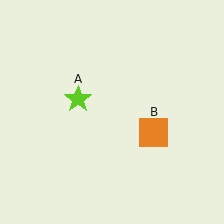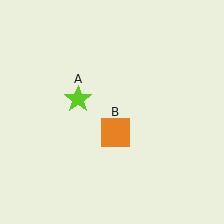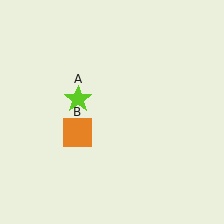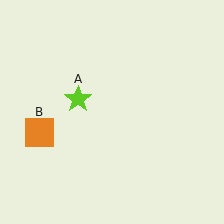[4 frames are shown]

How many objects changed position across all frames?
1 object changed position: orange square (object B).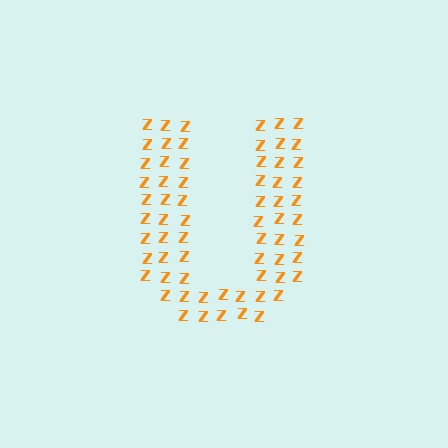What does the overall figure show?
The overall figure shows the letter U.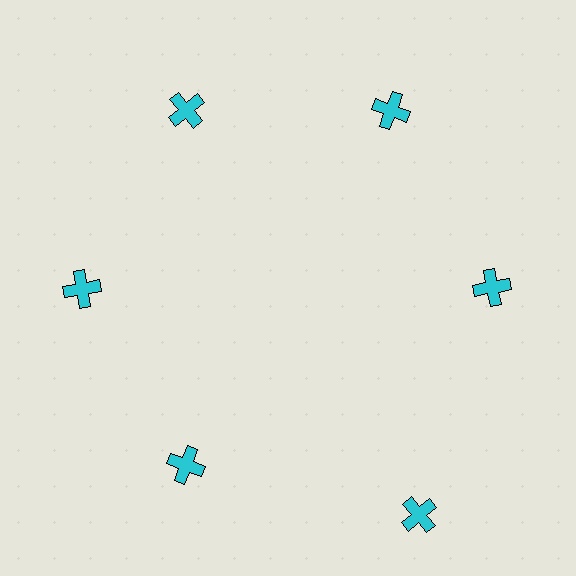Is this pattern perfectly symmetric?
No. The 6 cyan crosses are arranged in a ring, but one element near the 5 o'clock position is pushed outward from the center, breaking the 6-fold rotational symmetry.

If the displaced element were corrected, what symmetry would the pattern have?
It would have 6-fold rotational symmetry — the pattern would map onto itself every 60 degrees.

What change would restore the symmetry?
The symmetry would be restored by moving it inward, back onto the ring so that all 6 crosses sit at equal angles and equal distance from the center.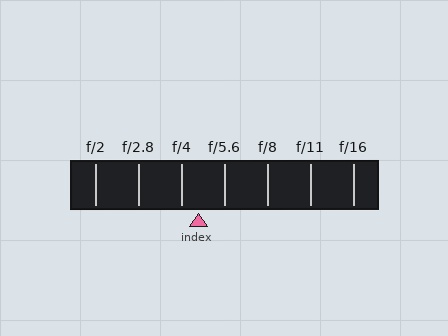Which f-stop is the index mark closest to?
The index mark is closest to f/4.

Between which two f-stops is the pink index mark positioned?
The index mark is between f/4 and f/5.6.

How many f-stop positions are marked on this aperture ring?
There are 7 f-stop positions marked.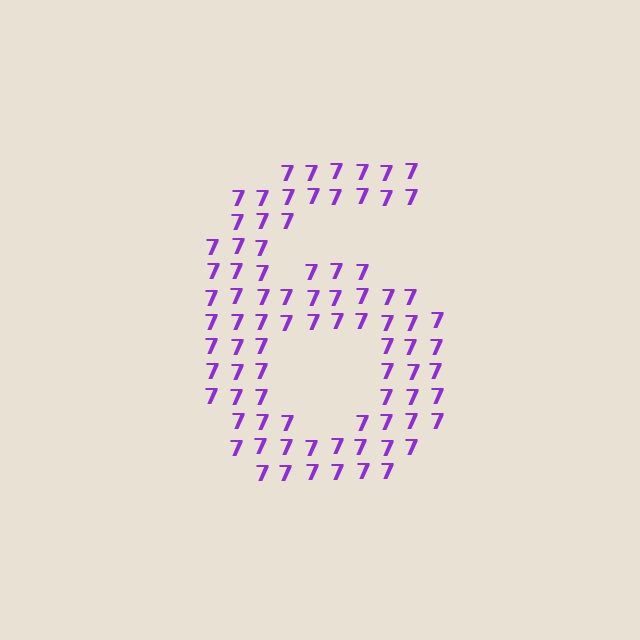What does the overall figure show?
The overall figure shows the digit 6.